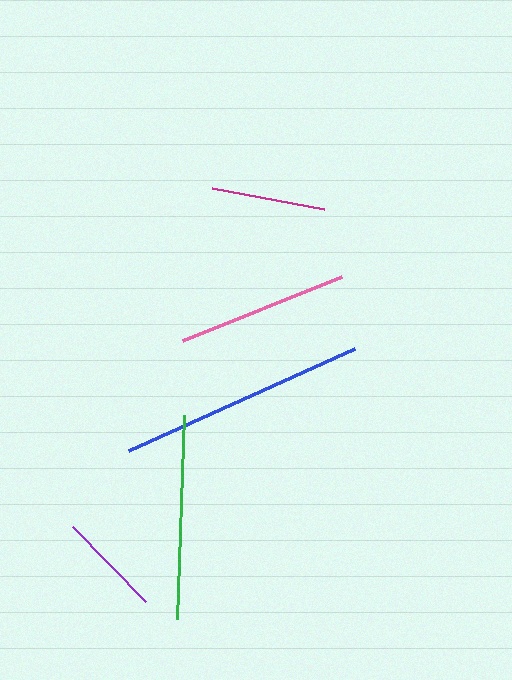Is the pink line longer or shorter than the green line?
The green line is longer than the pink line.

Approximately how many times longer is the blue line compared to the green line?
The blue line is approximately 1.2 times the length of the green line.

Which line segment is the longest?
The blue line is the longest at approximately 248 pixels.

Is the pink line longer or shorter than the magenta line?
The pink line is longer than the magenta line.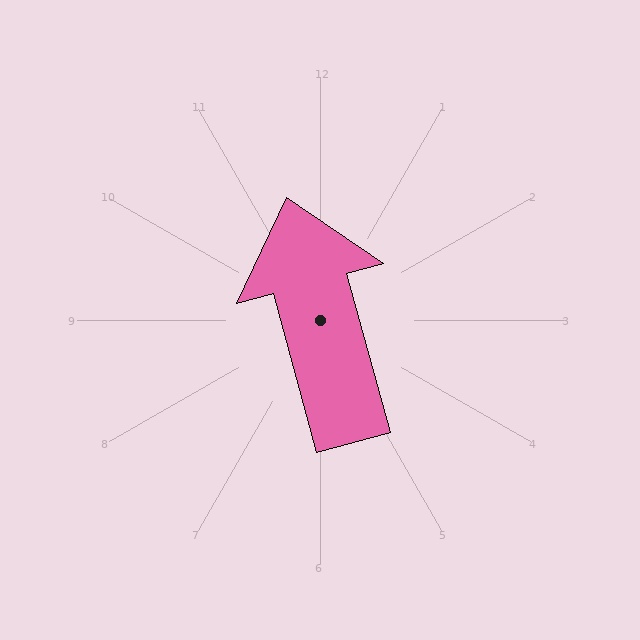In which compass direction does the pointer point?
North.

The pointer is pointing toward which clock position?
Roughly 11 o'clock.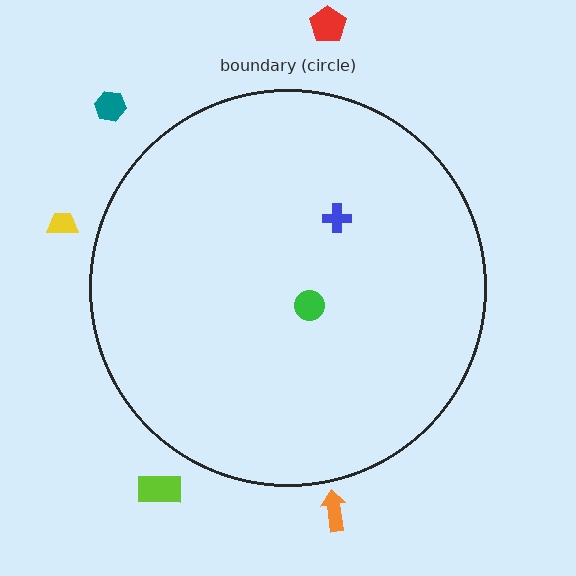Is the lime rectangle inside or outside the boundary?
Outside.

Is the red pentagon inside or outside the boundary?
Outside.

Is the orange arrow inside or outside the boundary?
Outside.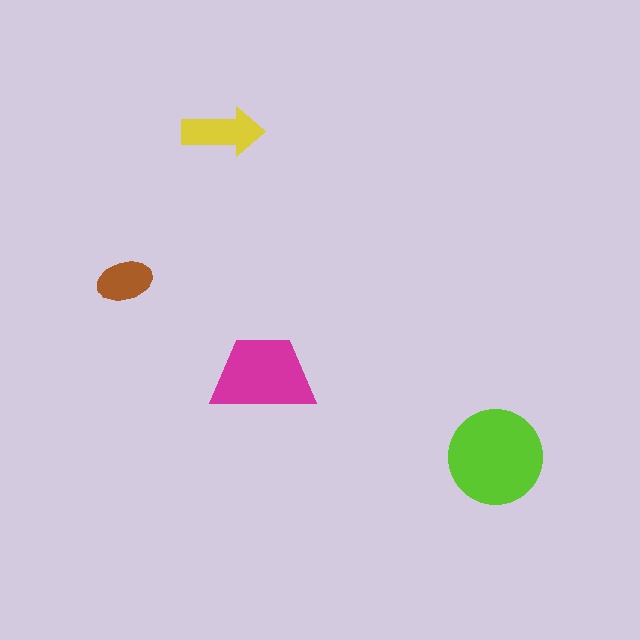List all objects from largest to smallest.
The lime circle, the magenta trapezoid, the yellow arrow, the brown ellipse.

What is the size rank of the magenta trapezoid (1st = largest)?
2nd.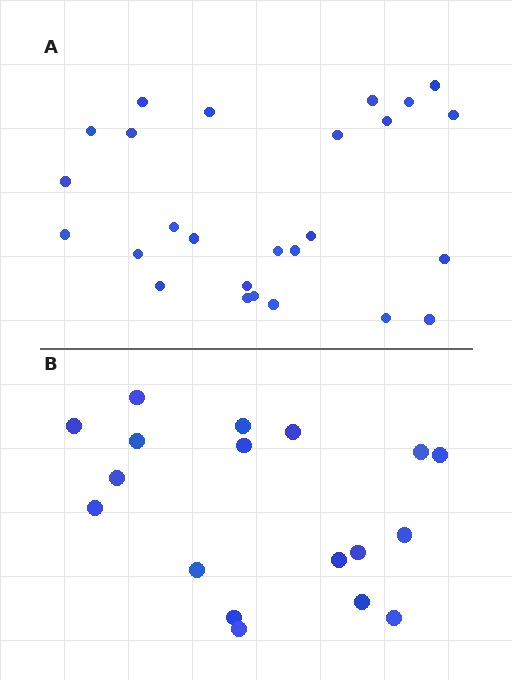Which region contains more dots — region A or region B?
Region A (the top region) has more dots.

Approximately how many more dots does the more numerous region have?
Region A has roughly 8 or so more dots than region B.